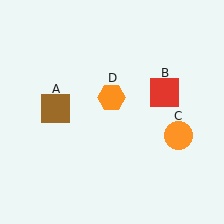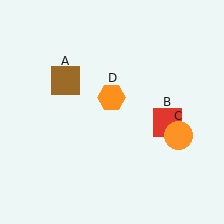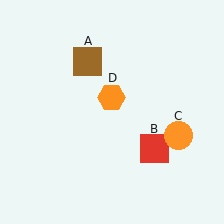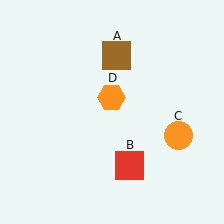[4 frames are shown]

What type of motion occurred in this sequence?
The brown square (object A), red square (object B) rotated clockwise around the center of the scene.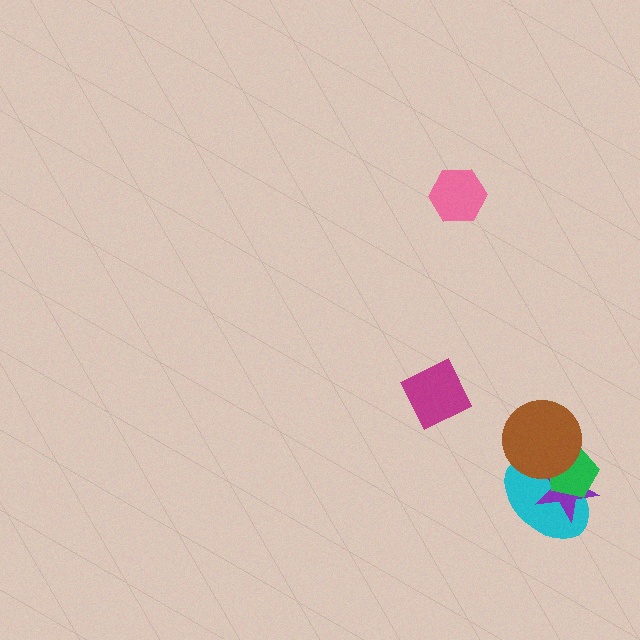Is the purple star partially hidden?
Yes, it is partially covered by another shape.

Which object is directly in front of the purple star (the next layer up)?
The green pentagon is directly in front of the purple star.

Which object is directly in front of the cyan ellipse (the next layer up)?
The purple star is directly in front of the cyan ellipse.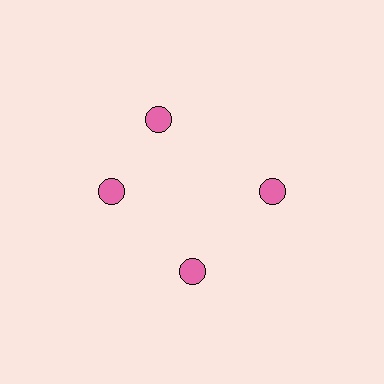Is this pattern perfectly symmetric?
No. The 4 pink circles are arranged in a ring, but one element near the 12 o'clock position is rotated out of alignment along the ring, breaking the 4-fold rotational symmetry.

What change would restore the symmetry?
The symmetry would be restored by rotating it back into even spacing with its neighbors so that all 4 circles sit at equal angles and equal distance from the center.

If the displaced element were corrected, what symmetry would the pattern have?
It would have 4-fold rotational symmetry — the pattern would map onto itself every 90 degrees.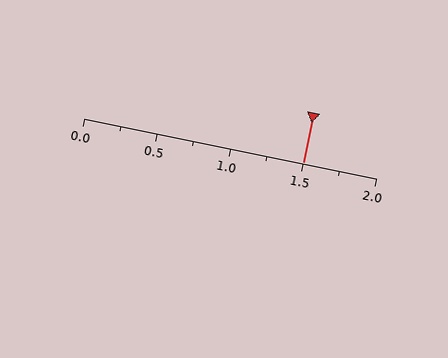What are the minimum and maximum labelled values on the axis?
The axis runs from 0.0 to 2.0.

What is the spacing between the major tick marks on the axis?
The major ticks are spaced 0.5 apart.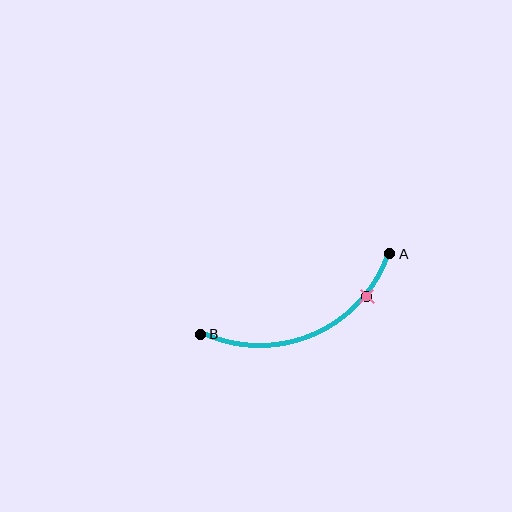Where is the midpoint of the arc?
The arc midpoint is the point on the curve farthest from the straight line joining A and B. It sits below that line.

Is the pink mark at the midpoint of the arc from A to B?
No. The pink mark lies on the arc but is closer to endpoint A. The arc midpoint would be at the point on the curve equidistant along the arc from both A and B.